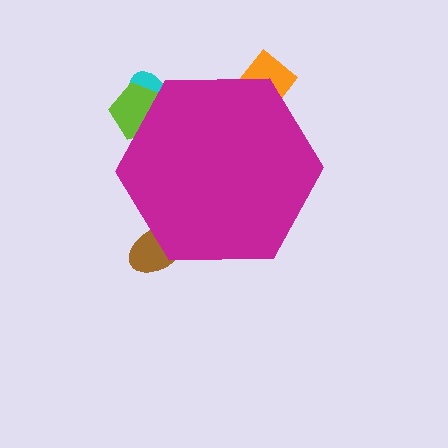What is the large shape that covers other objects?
A magenta hexagon.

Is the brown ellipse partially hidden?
Yes, the brown ellipse is partially hidden behind the magenta hexagon.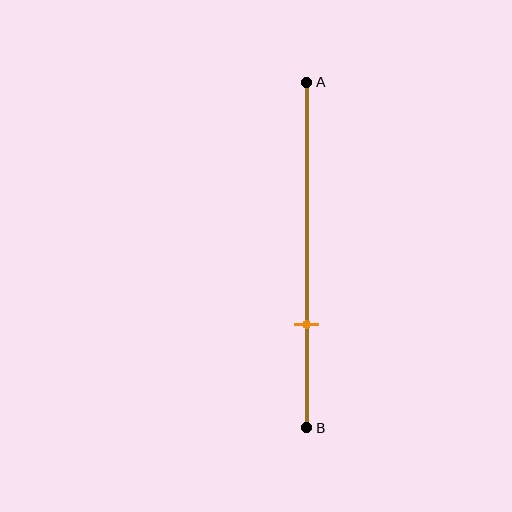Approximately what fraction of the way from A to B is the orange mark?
The orange mark is approximately 70% of the way from A to B.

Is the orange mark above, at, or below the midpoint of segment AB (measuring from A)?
The orange mark is below the midpoint of segment AB.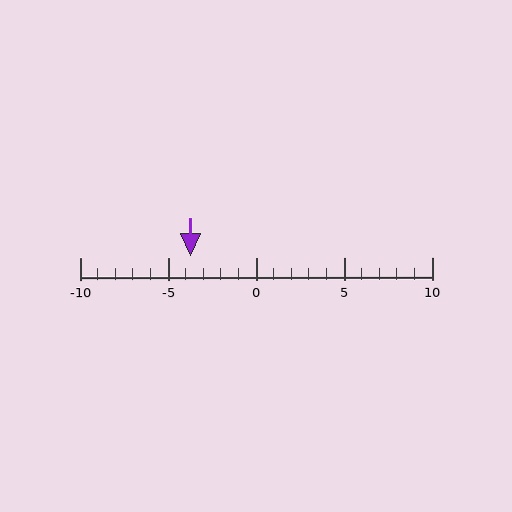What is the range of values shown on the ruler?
The ruler shows values from -10 to 10.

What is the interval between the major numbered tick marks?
The major tick marks are spaced 5 units apart.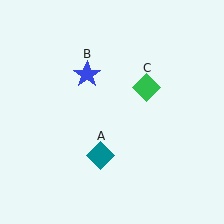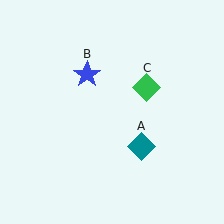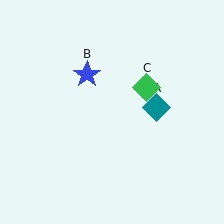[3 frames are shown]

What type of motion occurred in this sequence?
The teal diamond (object A) rotated counterclockwise around the center of the scene.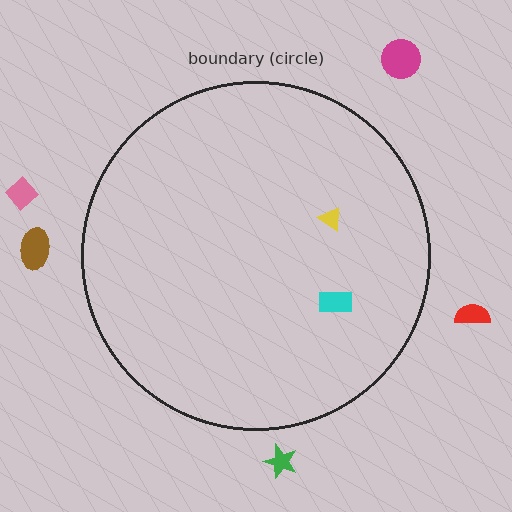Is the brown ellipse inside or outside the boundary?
Outside.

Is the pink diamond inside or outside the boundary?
Outside.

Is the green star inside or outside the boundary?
Outside.